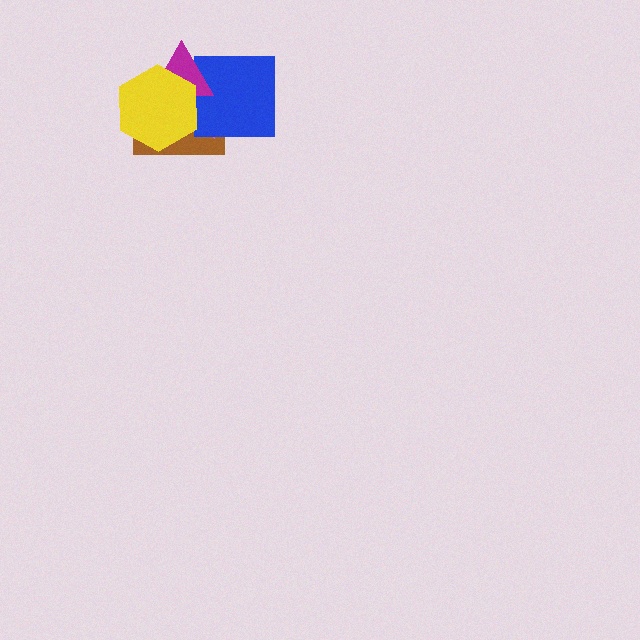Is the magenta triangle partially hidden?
Yes, it is partially covered by another shape.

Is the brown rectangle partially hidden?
Yes, it is partially covered by another shape.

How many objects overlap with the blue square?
3 objects overlap with the blue square.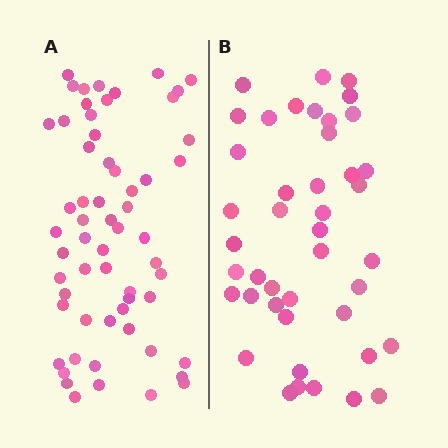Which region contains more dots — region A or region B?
Region A (the left region) has more dots.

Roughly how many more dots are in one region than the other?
Region A has approximately 15 more dots than region B.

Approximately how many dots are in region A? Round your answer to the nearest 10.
About 60 dots.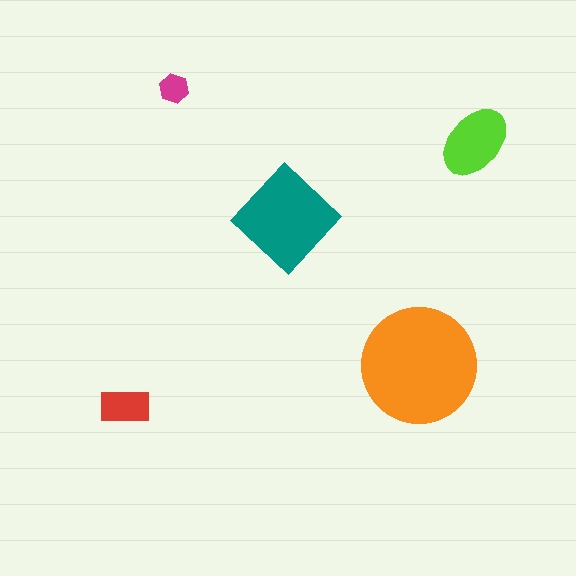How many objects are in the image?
There are 5 objects in the image.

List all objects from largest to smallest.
The orange circle, the teal diamond, the lime ellipse, the red rectangle, the magenta hexagon.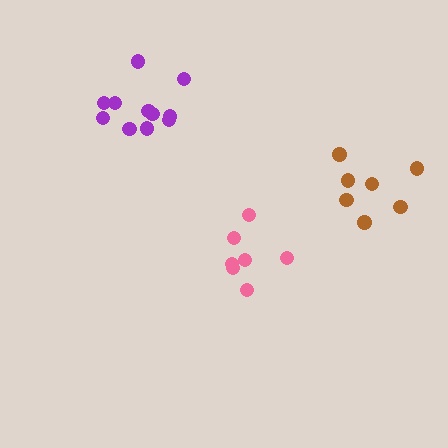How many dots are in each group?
Group 1: 7 dots, Group 2: 7 dots, Group 3: 11 dots (25 total).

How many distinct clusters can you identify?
There are 3 distinct clusters.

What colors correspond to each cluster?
The clusters are colored: pink, brown, purple.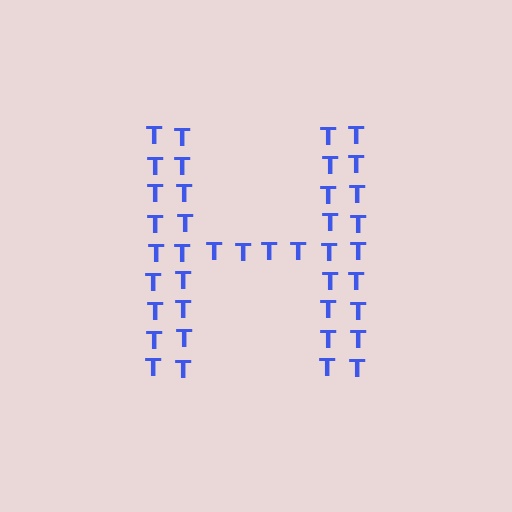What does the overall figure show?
The overall figure shows the letter H.